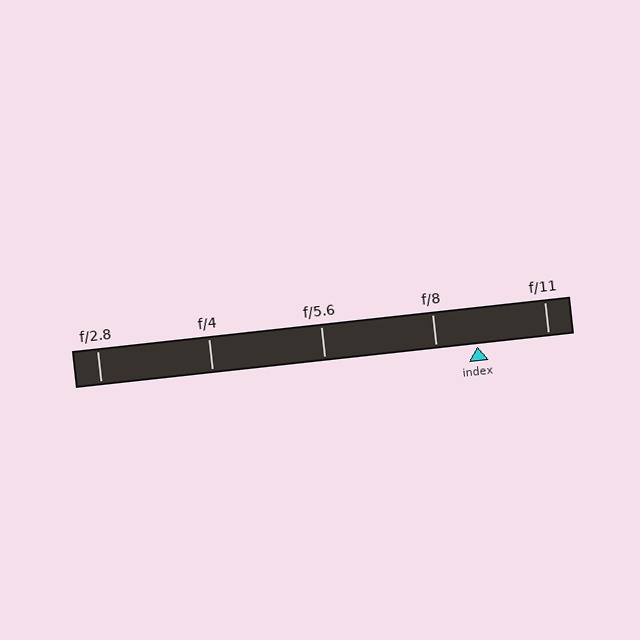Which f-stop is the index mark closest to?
The index mark is closest to f/8.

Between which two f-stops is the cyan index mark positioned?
The index mark is between f/8 and f/11.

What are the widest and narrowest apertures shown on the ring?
The widest aperture shown is f/2.8 and the narrowest is f/11.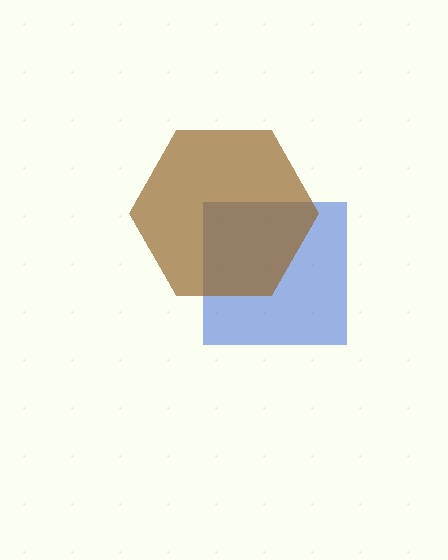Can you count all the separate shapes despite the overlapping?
Yes, there are 2 separate shapes.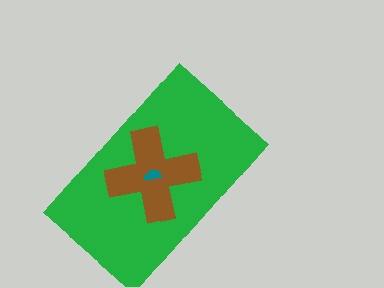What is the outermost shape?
The green rectangle.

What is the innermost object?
The teal semicircle.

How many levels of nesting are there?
3.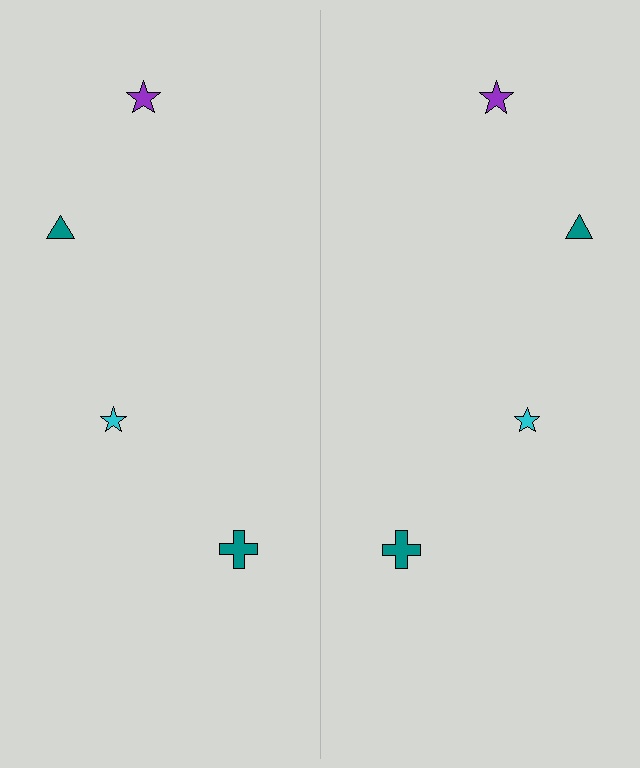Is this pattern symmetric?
Yes, this pattern has bilateral (reflection) symmetry.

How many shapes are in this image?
There are 8 shapes in this image.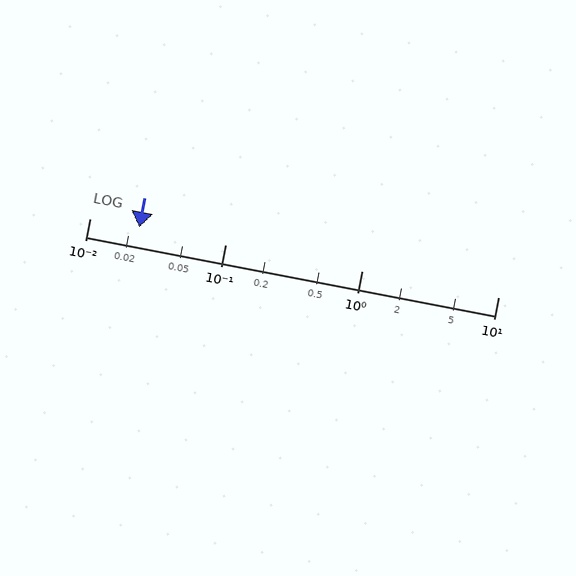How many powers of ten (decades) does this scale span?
The scale spans 3 decades, from 0.01 to 10.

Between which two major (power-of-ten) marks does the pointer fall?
The pointer is between 0.01 and 0.1.